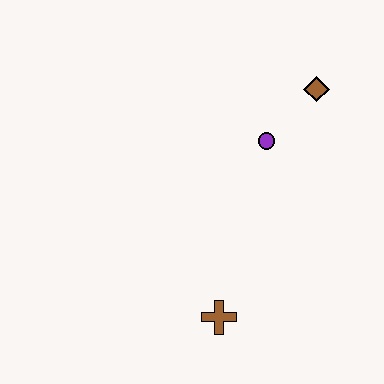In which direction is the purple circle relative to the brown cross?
The purple circle is above the brown cross.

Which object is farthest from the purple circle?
The brown cross is farthest from the purple circle.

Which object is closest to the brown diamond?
The purple circle is closest to the brown diamond.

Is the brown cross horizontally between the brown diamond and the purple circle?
No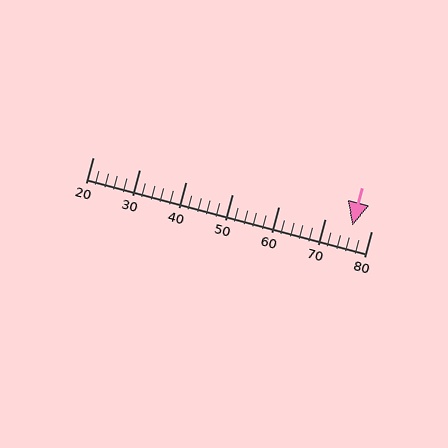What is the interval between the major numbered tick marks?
The major tick marks are spaced 10 units apart.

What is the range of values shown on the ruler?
The ruler shows values from 20 to 80.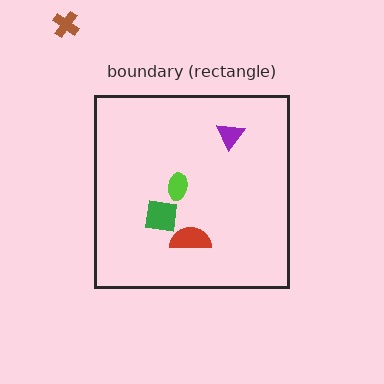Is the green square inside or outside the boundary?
Inside.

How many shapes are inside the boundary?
4 inside, 1 outside.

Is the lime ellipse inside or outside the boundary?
Inside.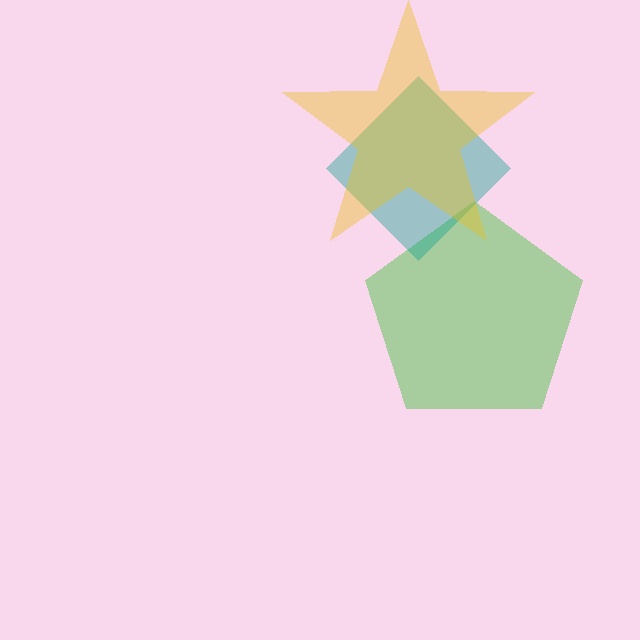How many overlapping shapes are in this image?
There are 3 overlapping shapes in the image.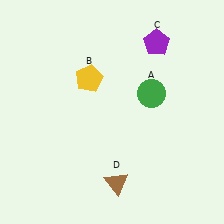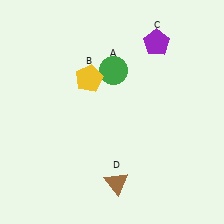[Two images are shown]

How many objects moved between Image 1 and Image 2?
1 object moved between the two images.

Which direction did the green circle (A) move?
The green circle (A) moved left.